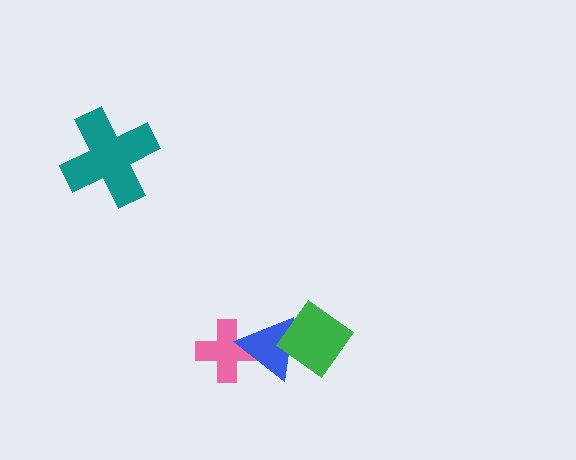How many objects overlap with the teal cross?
0 objects overlap with the teal cross.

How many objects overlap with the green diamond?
1 object overlaps with the green diamond.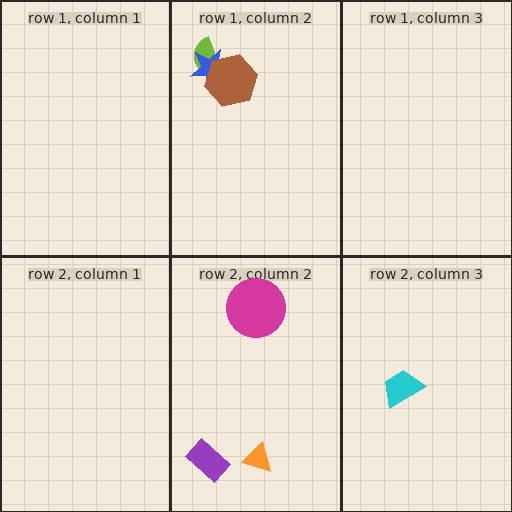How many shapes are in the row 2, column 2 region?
3.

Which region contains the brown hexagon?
The row 1, column 2 region.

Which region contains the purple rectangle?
The row 2, column 2 region.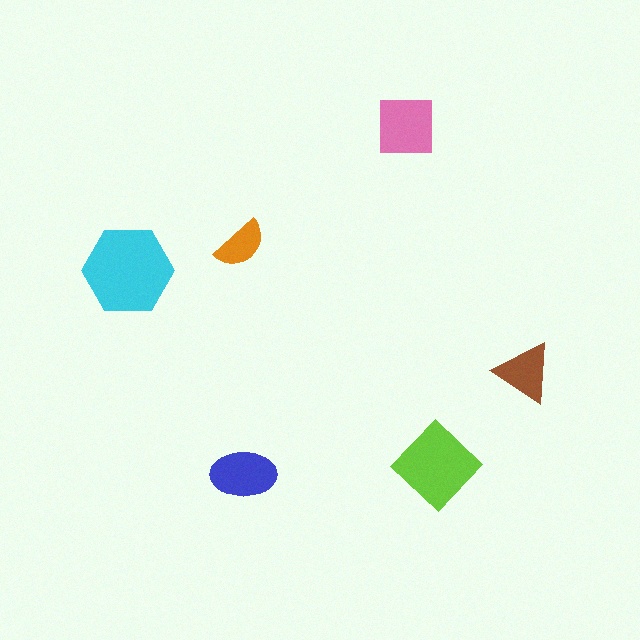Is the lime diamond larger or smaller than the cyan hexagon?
Smaller.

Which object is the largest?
The cyan hexagon.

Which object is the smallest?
The orange semicircle.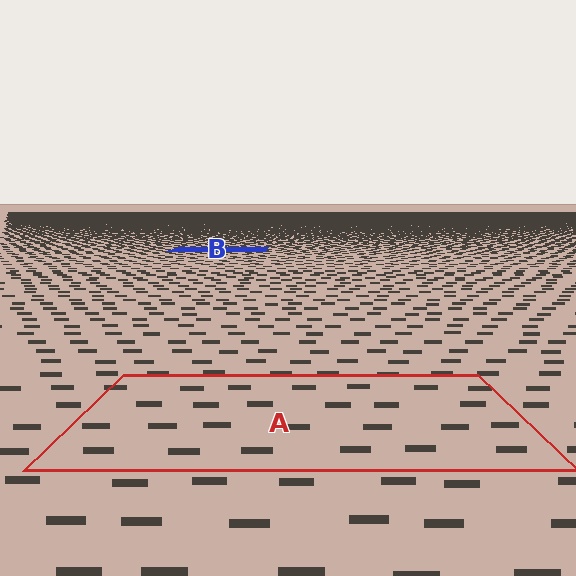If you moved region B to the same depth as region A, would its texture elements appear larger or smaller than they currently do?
They would appear larger. At a closer depth, the same texture elements are projected at a bigger on-screen size.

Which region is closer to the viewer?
Region A is closer. The texture elements there are larger and more spread out.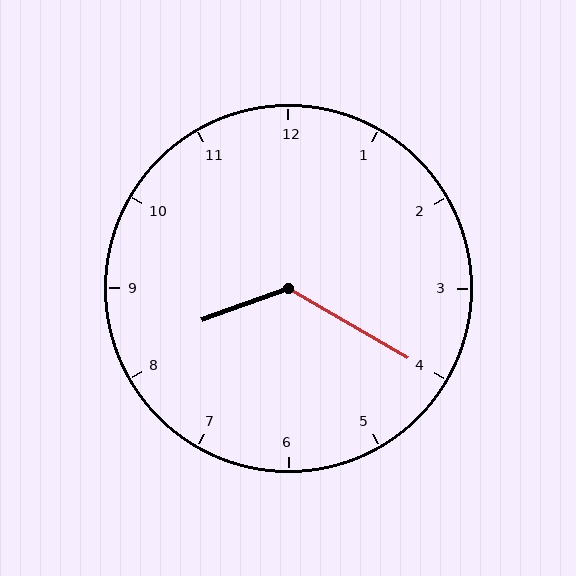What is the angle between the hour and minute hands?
Approximately 130 degrees.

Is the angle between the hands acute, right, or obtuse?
It is obtuse.